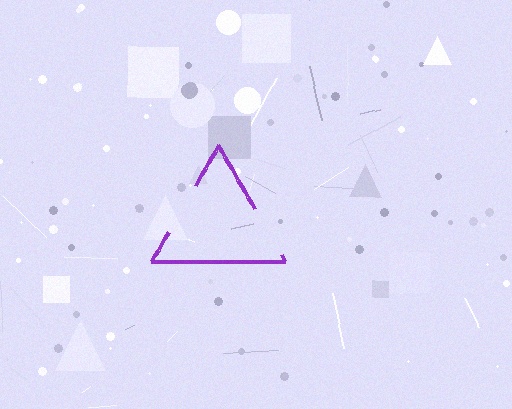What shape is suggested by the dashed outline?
The dashed outline suggests a triangle.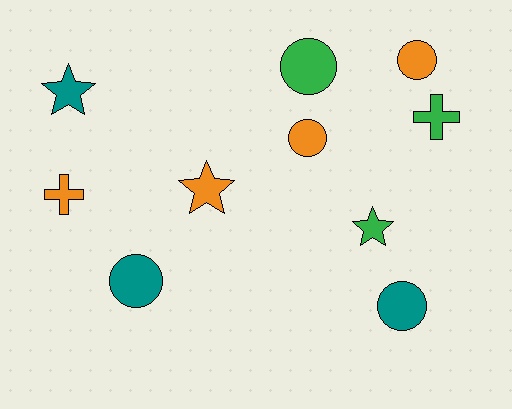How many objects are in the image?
There are 10 objects.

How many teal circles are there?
There are 2 teal circles.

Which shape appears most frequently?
Circle, with 5 objects.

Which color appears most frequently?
Orange, with 4 objects.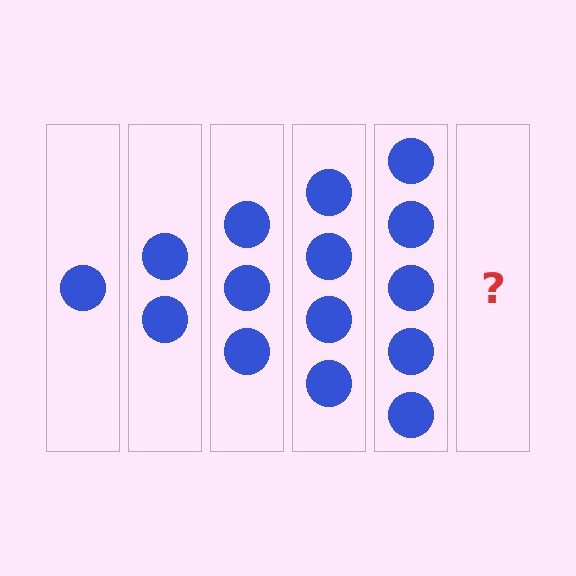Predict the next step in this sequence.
The next step is 6 circles.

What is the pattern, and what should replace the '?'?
The pattern is that each step adds one more circle. The '?' should be 6 circles.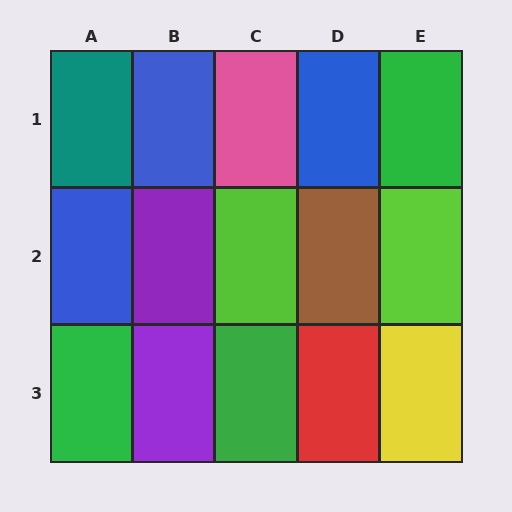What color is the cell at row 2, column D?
Brown.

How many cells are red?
1 cell is red.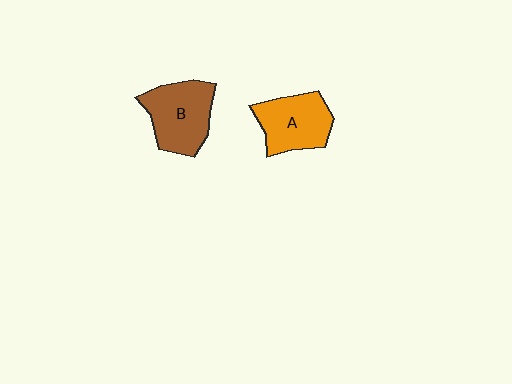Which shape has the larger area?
Shape B (brown).